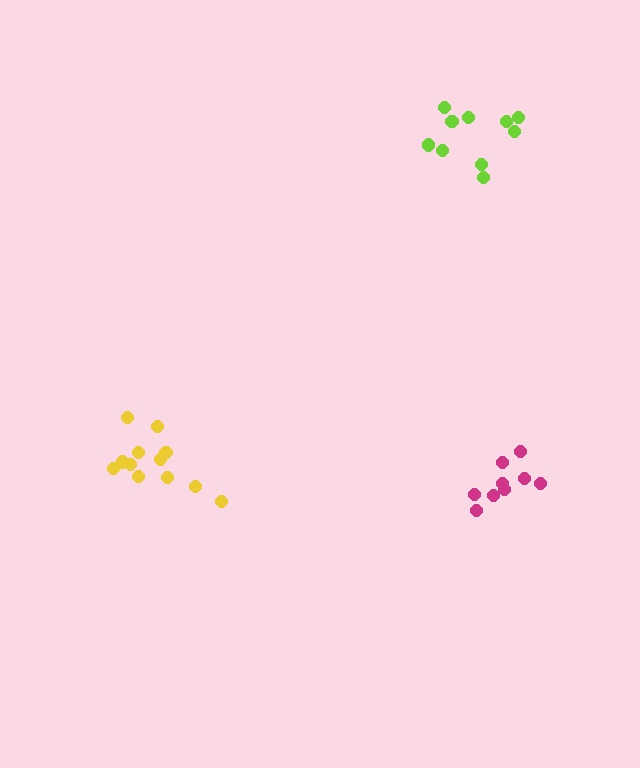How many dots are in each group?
Group 1: 12 dots, Group 2: 9 dots, Group 3: 10 dots (31 total).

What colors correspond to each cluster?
The clusters are colored: yellow, magenta, lime.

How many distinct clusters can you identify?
There are 3 distinct clusters.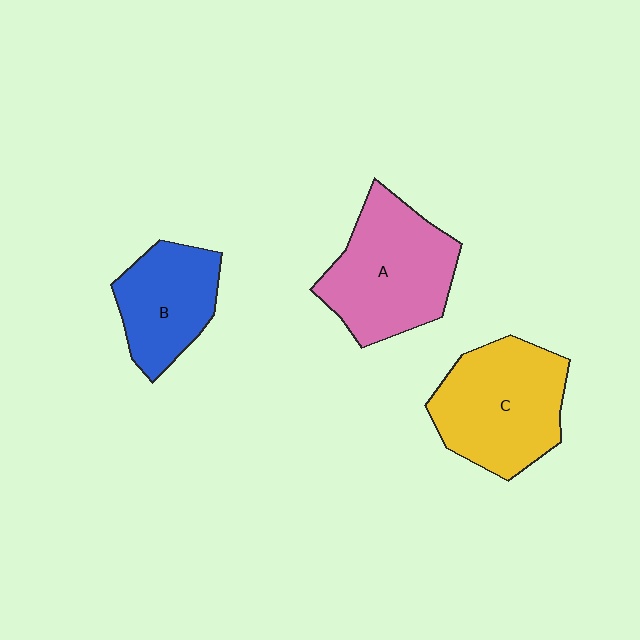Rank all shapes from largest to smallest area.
From largest to smallest: A (pink), C (yellow), B (blue).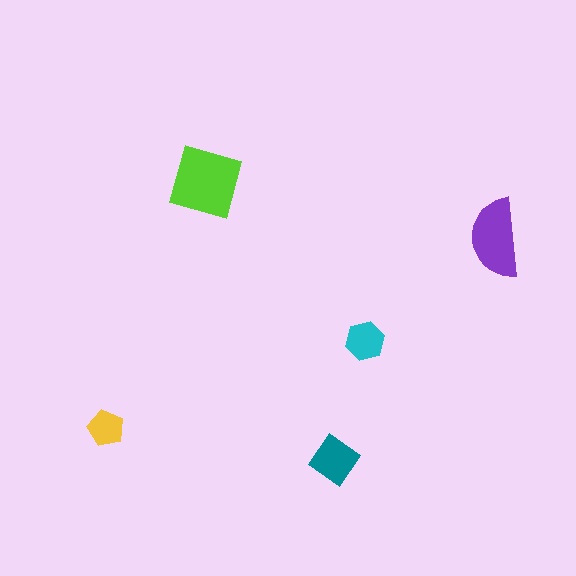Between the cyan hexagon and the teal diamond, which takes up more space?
The teal diamond.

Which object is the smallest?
The yellow pentagon.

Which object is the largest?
The lime diamond.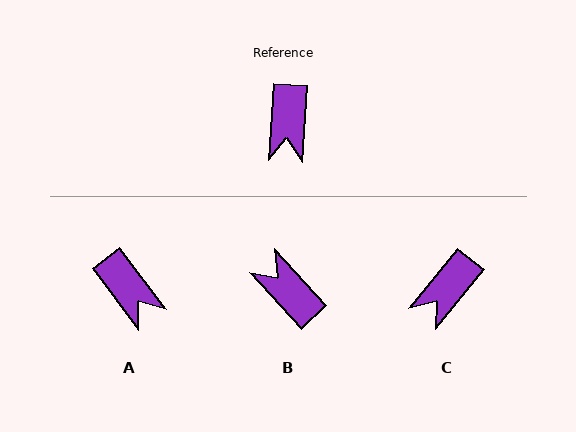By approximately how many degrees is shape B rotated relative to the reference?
Approximately 134 degrees clockwise.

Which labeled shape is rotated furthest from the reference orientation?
B, about 134 degrees away.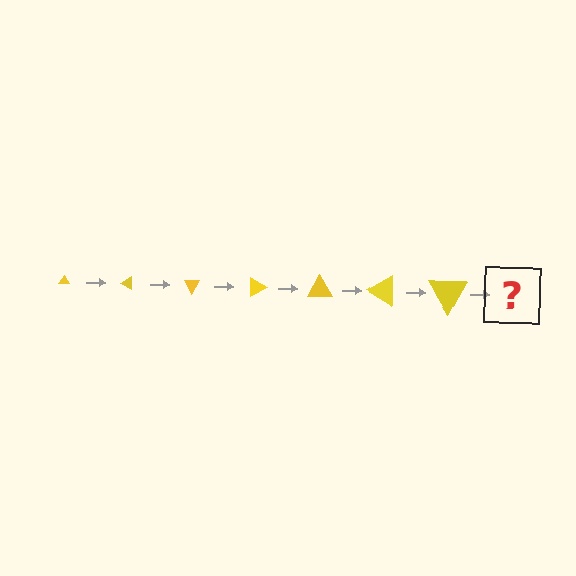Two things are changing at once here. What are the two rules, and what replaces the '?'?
The two rules are that the triangle grows larger each step and it rotates 30 degrees each step. The '?' should be a triangle, larger than the previous one and rotated 210 degrees from the start.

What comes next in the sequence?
The next element should be a triangle, larger than the previous one and rotated 210 degrees from the start.